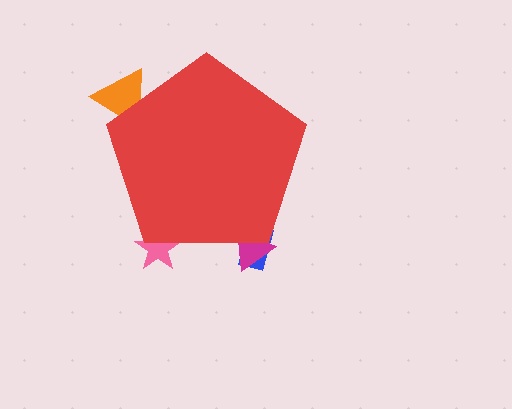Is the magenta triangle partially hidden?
Yes, the magenta triangle is partially hidden behind the red pentagon.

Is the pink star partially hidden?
Yes, the pink star is partially hidden behind the red pentagon.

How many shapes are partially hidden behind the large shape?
4 shapes are partially hidden.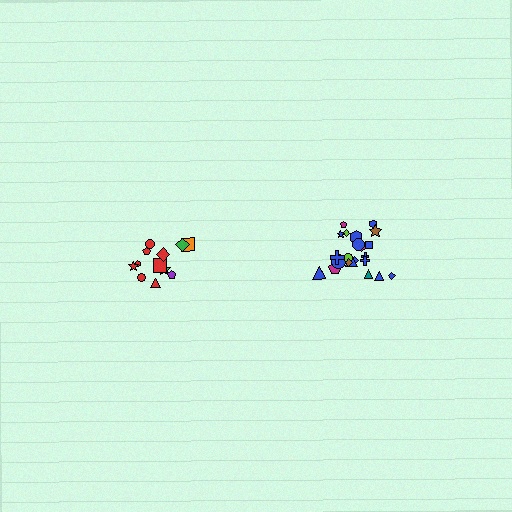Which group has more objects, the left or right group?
The right group.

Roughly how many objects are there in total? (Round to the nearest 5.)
Roughly 35 objects in total.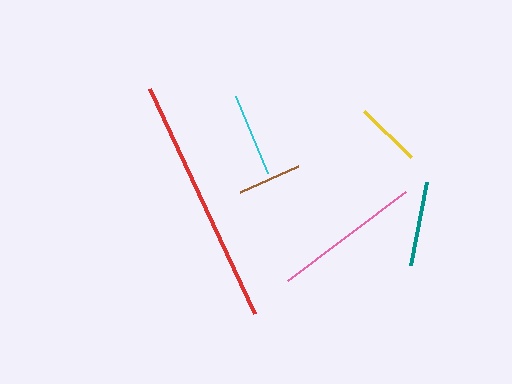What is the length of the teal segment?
The teal segment is approximately 85 pixels long.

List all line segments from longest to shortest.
From longest to shortest: red, pink, teal, cyan, yellow, brown.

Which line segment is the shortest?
The brown line is the shortest at approximately 63 pixels.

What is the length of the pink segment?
The pink segment is approximately 148 pixels long.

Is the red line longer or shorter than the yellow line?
The red line is longer than the yellow line.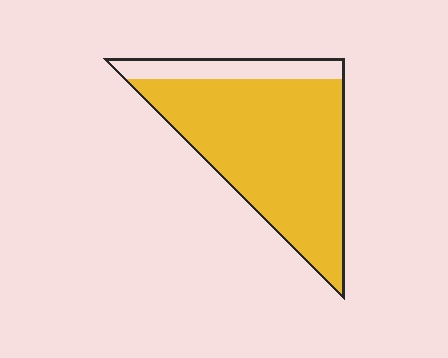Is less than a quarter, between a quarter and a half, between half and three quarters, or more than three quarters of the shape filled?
More than three quarters.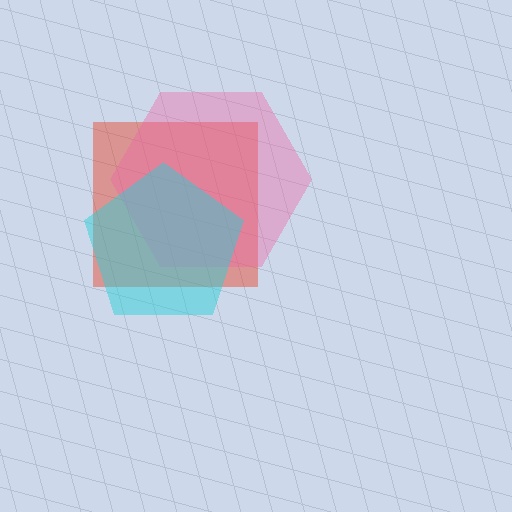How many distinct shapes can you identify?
There are 3 distinct shapes: a red square, a pink hexagon, a cyan pentagon.